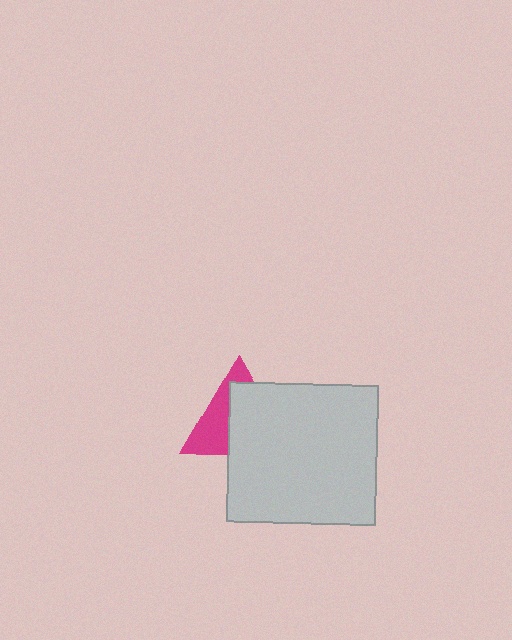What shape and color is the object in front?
The object in front is a light gray rectangle.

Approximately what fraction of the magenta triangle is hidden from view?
Roughly 57% of the magenta triangle is hidden behind the light gray rectangle.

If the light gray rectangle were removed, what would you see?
You would see the complete magenta triangle.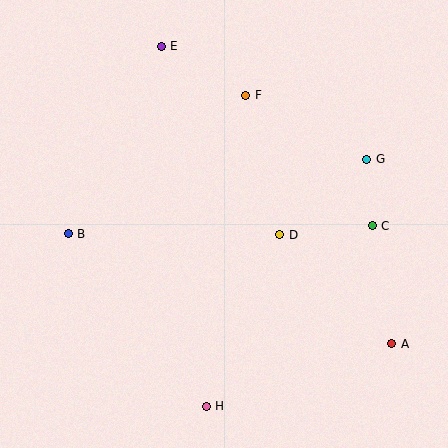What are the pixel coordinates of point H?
Point H is at (206, 406).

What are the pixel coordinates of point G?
Point G is at (367, 159).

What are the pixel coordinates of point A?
Point A is at (392, 344).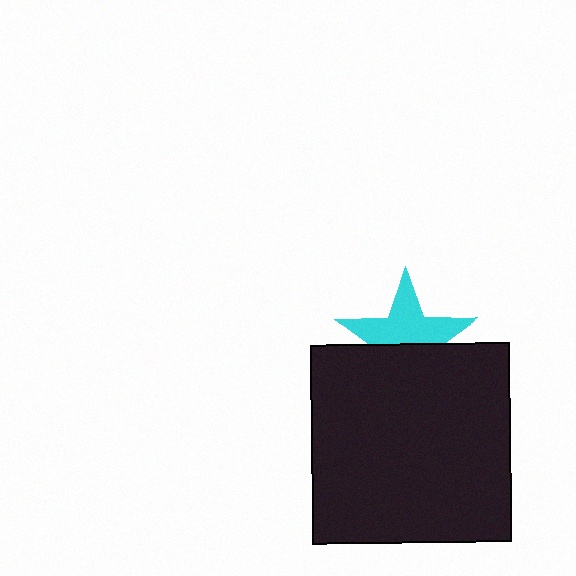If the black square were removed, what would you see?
You would see the complete cyan star.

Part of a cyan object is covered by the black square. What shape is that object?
It is a star.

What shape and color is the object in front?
The object in front is a black square.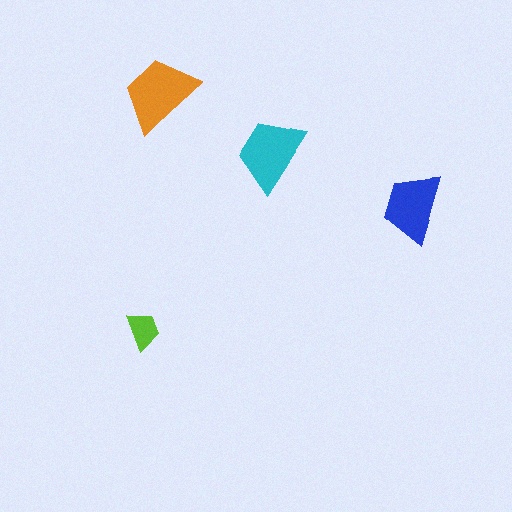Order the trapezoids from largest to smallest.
the orange one, the cyan one, the blue one, the lime one.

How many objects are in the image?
There are 4 objects in the image.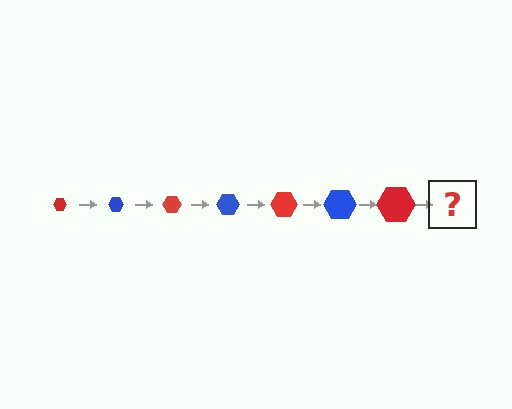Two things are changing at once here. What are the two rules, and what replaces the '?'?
The two rules are that the hexagon grows larger each step and the color cycles through red and blue. The '?' should be a blue hexagon, larger than the previous one.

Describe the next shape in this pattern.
It should be a blue hexagon, larger than the previous one.